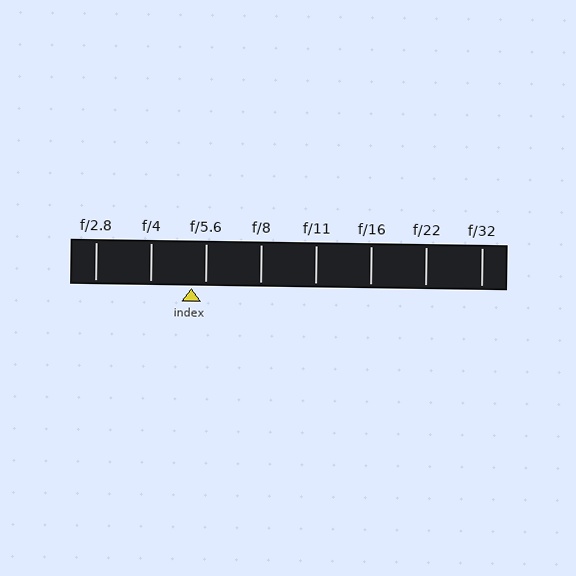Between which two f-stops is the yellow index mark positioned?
The index mark is between f/4 and f/5.6.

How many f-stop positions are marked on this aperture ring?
There are 8 f-stop positions marked.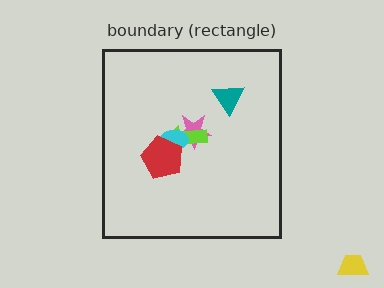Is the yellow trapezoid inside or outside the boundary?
Outside.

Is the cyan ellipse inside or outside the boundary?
Inside.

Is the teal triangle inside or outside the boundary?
Inside.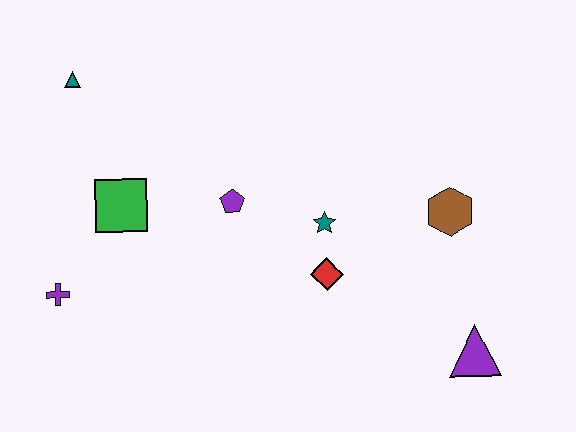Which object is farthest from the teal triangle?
The purple triangle is farthest from the teal triangle.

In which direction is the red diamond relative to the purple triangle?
The red diamond is to the left of the purple triangle.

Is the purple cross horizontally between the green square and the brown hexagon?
No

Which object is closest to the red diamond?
The teal star is closest to the red diamond.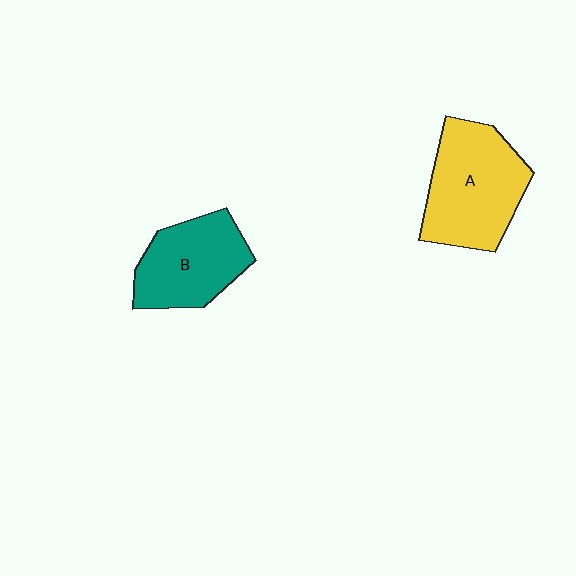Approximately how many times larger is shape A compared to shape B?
Approximately 1.2 times.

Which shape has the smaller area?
Shape B (teal).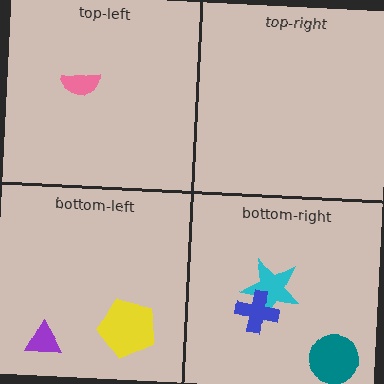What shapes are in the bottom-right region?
The cyan star, the blue cross, the teal circle.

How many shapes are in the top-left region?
1.